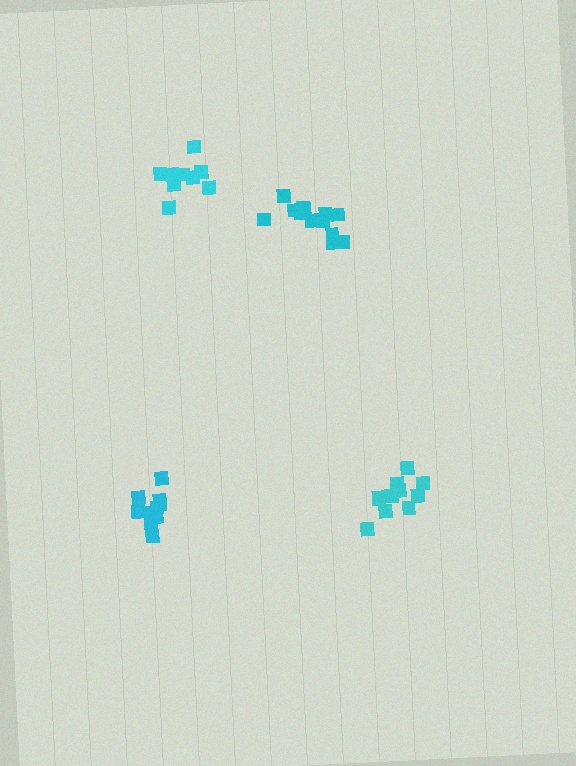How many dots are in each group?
Group 1: 13 dots, Group 2: 10 dots, Group 3: 14 dots, Group 4: 9 dots (46 total).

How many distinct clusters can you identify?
There are 4 distinct clusters.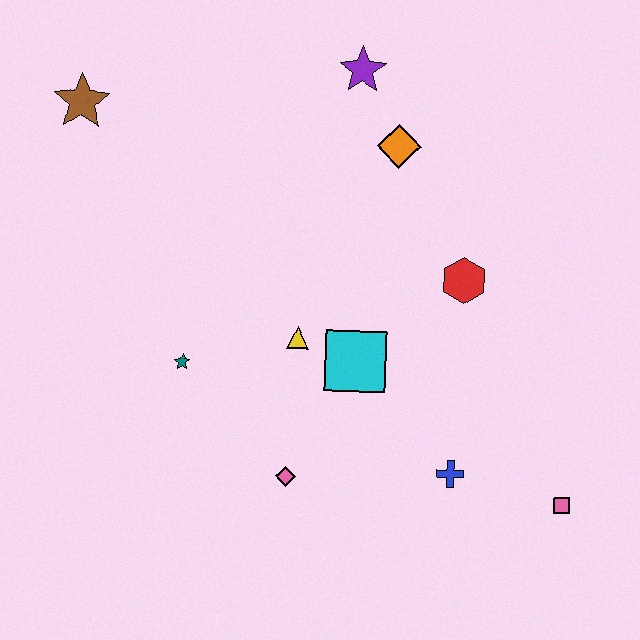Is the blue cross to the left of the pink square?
Yes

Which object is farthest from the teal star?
The pink square is farthest from the teal star.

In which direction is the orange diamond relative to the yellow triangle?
The orange diamond is above the yellow triangle.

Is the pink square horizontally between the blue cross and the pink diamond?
No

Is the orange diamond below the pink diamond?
No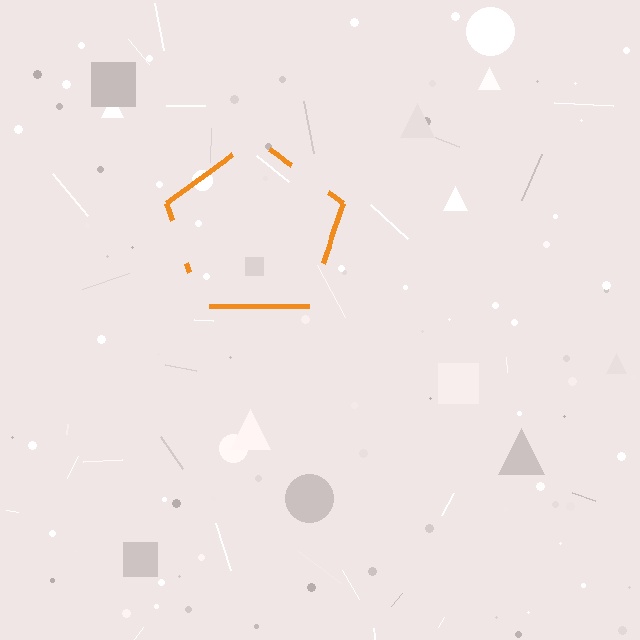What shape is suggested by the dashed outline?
The dashed outline suggests a pentagon.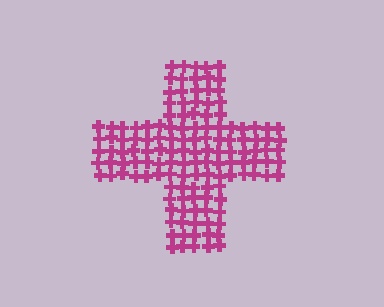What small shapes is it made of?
It is made of small crosses.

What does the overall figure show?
The overall figure shows a cross.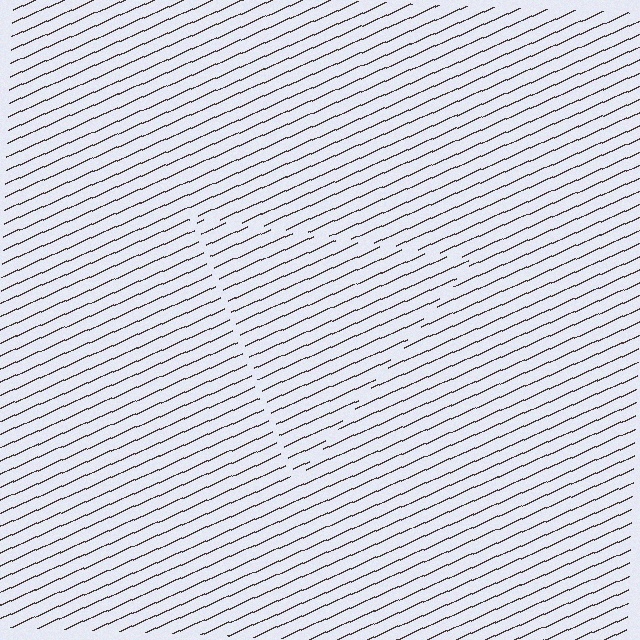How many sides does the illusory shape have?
3 sides — the line-ends trace a triangle.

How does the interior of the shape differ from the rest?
The interior of the shape contains the same grating, shifted by half a period — the contour is defined by the phase discontinuity where line-ends from the inner and outer gratings abut.